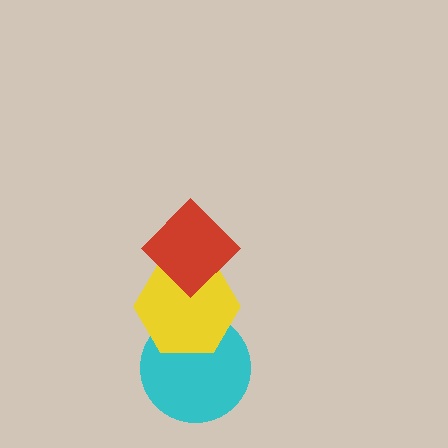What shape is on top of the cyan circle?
The yellow hexagon is on top of the cyan circle.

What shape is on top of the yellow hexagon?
The red diamond is on top of the yellow hexagon.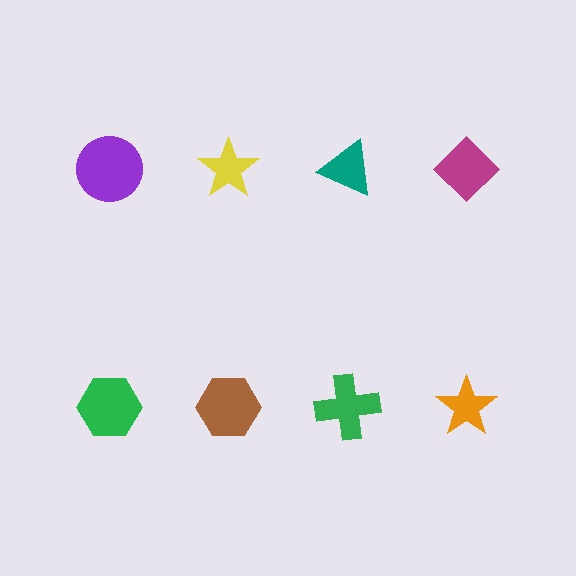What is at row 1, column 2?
A yellow star.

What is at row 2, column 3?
A green cross.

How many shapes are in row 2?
4 shapes.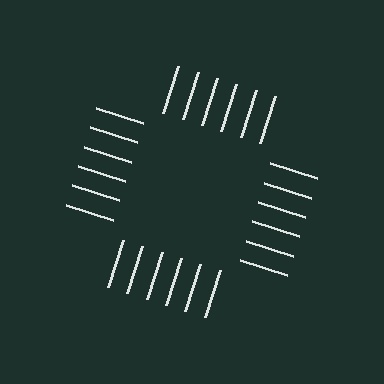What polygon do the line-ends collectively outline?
An illusory square — the line segments terminate on its edges but no continuous stroke is drawn.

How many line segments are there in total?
24 — 6 along each of the 4 edges.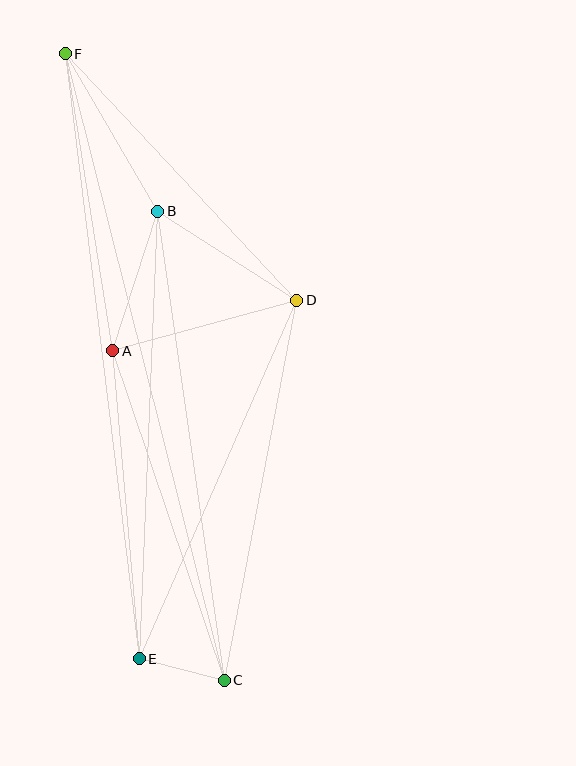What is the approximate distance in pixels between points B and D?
The distance between B and D is approximately 165 pixels.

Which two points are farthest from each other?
Points C and F are farthest from each other.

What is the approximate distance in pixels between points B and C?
The distance between B and C is approximately 474 pixels.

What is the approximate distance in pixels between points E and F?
The distance between E and F is approximately 610 pixels.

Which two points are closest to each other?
Points C and E are closest to each other.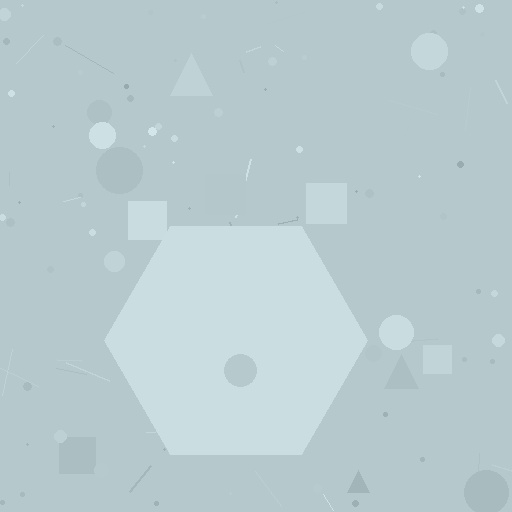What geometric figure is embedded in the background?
A hexagon is embedded in the background.